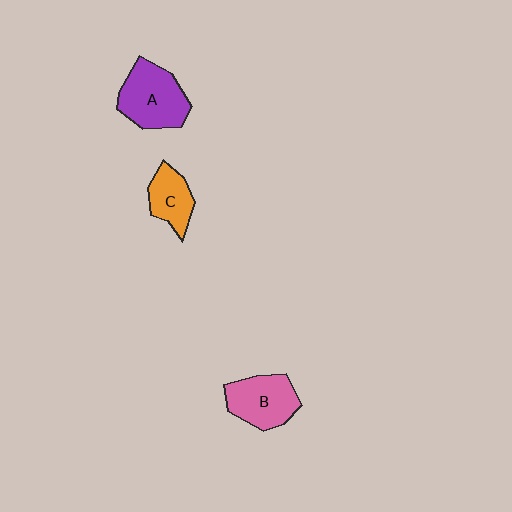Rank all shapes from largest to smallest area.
From largest to smallest: A (purple), B (pink), C (orange).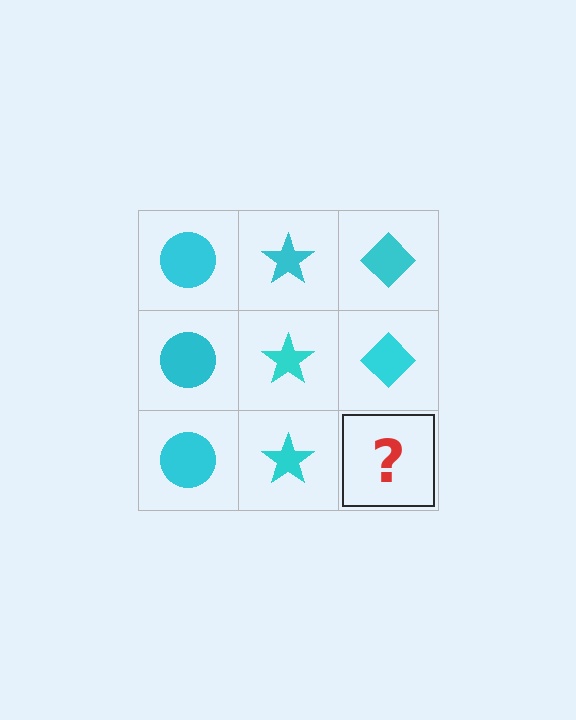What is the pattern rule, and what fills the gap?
The rule is that each column has a consistent shape. The gap should be filled with a cyan diamond.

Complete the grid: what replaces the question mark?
The question mark should be replaced with a cyan diamond.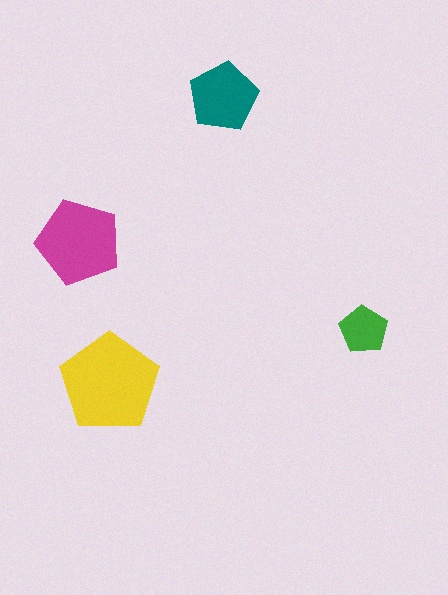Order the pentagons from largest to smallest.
the yellow one, the magenta one, the teal one, the green one.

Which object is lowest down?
The yellow pentagon is bottommost.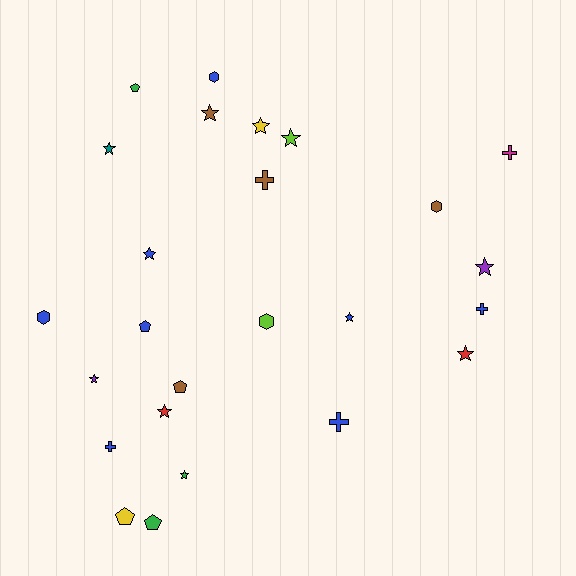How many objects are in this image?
There are 25 objects.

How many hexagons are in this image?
There are 4 hexagons.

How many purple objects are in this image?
There are 2 purple objects.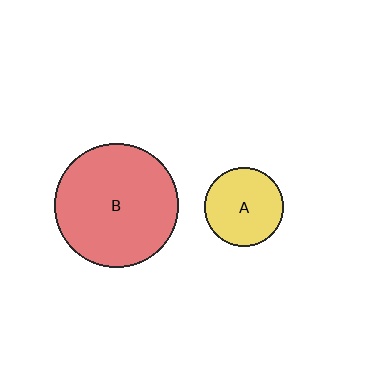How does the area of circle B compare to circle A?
Approximately 2.5 times.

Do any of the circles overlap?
No, none of the circles overlap.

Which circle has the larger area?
Circle B (red).